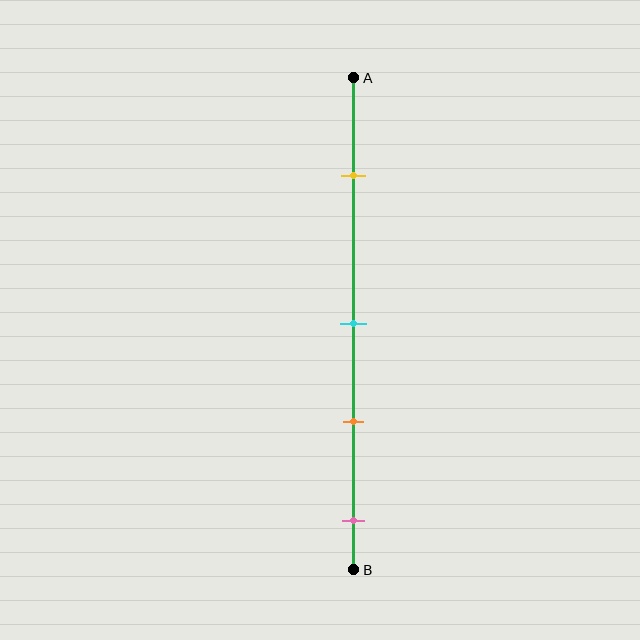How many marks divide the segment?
There are 4 marks dividing the segment.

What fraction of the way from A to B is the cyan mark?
The cyan mark is approximately 50% (0.5) of the way from A to B.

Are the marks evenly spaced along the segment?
No, the marks are not evenly spaced.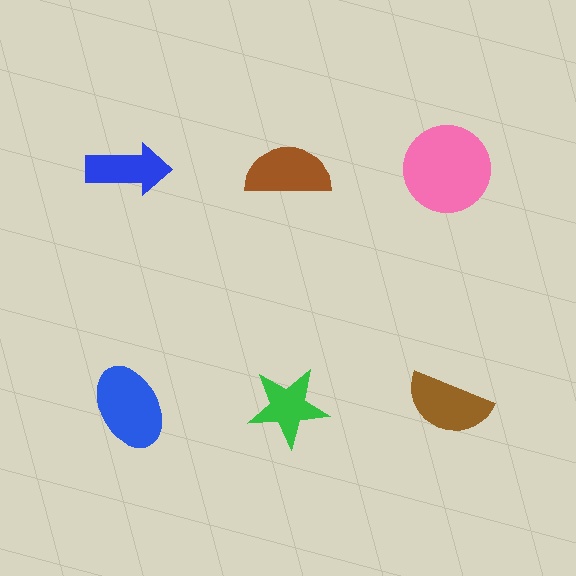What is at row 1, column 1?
A blue arrow.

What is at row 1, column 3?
A pink circle.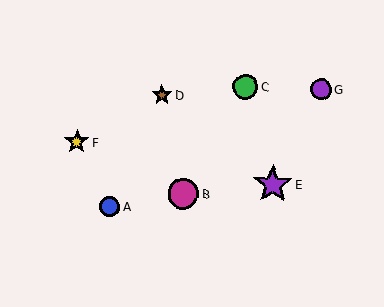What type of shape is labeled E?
Shape E is a purple star.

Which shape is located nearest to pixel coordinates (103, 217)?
The blue circle (labeled A) at (110, 207) is nearest to that location.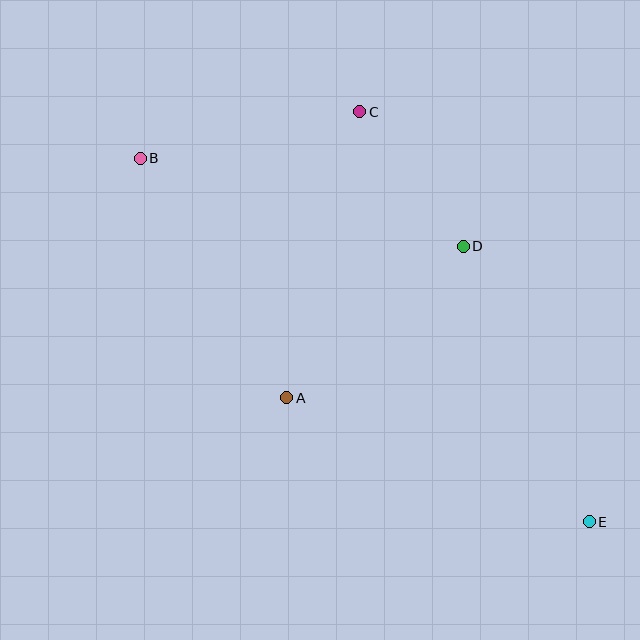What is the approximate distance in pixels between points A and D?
The distance between A and D is approximately 233 pixels.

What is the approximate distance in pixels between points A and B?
The distance between A and B is approximately 281 pixels.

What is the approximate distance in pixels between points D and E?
The distance between D and E is approximately 303 pixels.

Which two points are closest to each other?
Points C and D are closest to each other.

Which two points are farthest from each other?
Points B and E are farthest from each other.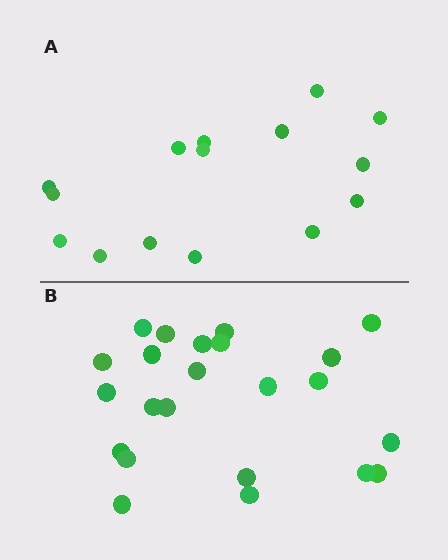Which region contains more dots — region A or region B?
Region B (the bottom region) has more dots.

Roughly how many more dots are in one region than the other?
Region B has roughly 8 or so more dots than region A.